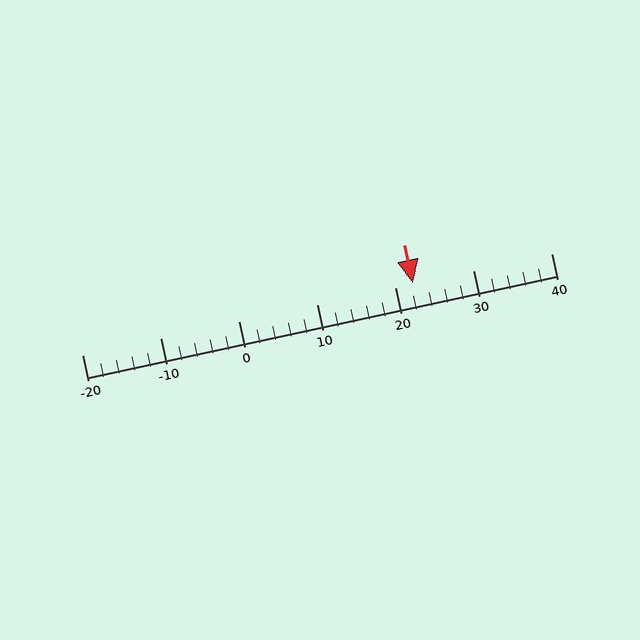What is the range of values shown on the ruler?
The ruler shows values from -20 to 40.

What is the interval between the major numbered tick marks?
The major tick marks are spaced 10 units apart.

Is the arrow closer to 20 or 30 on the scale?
The arrow is closer to 20.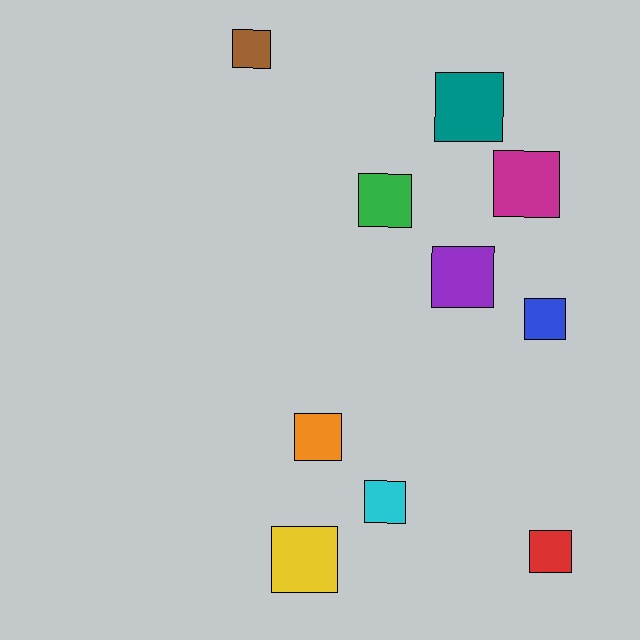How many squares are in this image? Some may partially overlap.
There are 10 squares.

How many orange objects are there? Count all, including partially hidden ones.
There is 1 orange object.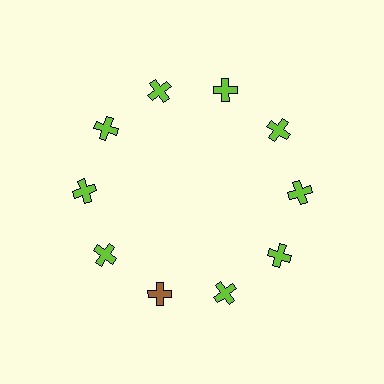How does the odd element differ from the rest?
It has a different color: brown instead of lime.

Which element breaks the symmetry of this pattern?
The brown cross at roughly the 7 o'clock position breaks the symmetry. All other shapes are lime crosses.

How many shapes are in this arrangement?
There are 10 shapes arranged in a ring pattern.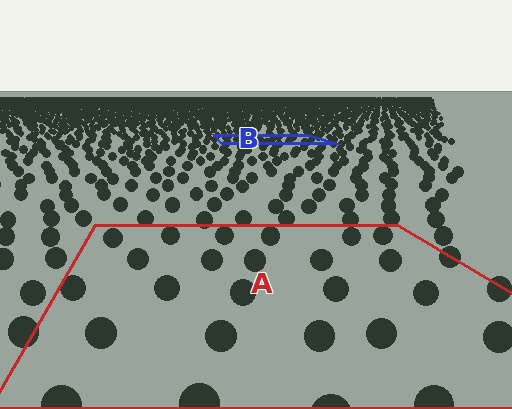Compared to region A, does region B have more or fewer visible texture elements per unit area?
Region B has more texture elements per unit area — they are packed more densely because it is farther away.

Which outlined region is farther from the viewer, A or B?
Region B is farther from the viewer — the texture elements inside it appear smaller and more densely packed.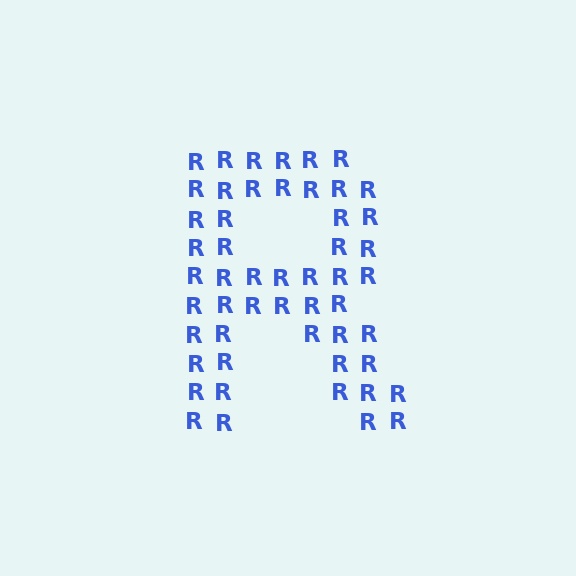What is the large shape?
The large shape is the letter R.